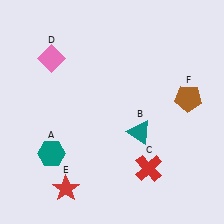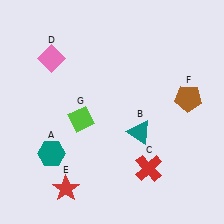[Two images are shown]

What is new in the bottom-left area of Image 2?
A lime diamond (G) was added in the bottom-left area of Image 2.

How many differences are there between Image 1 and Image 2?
There is 1 difference between the two images.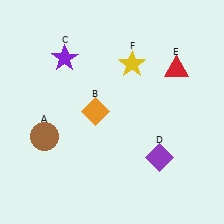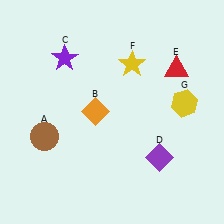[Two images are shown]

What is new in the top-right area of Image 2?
A yellow hexagon (G) was added in the top-right area of Image 2.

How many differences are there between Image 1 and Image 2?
There is 1 difference between the two images.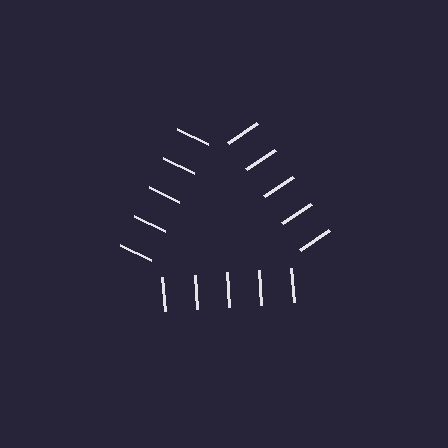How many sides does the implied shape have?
3 sides — the line-ends trace a triangle.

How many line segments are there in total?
15 — 5 along each of the 3 edges.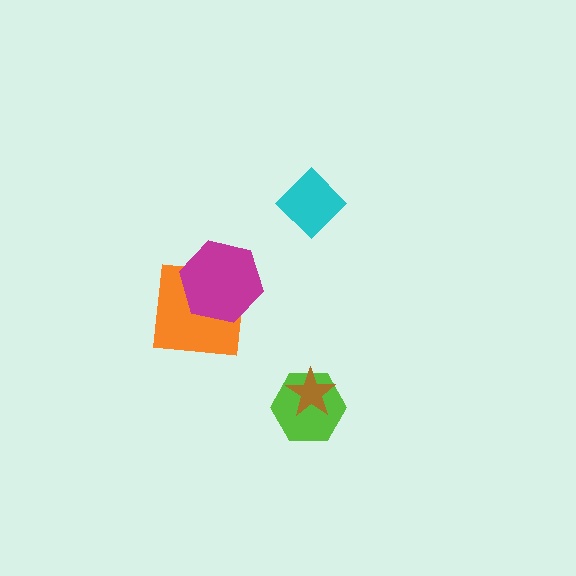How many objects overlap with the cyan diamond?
0 objects overlap with the cyan diamond.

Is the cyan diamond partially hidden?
No, no other shape covers it.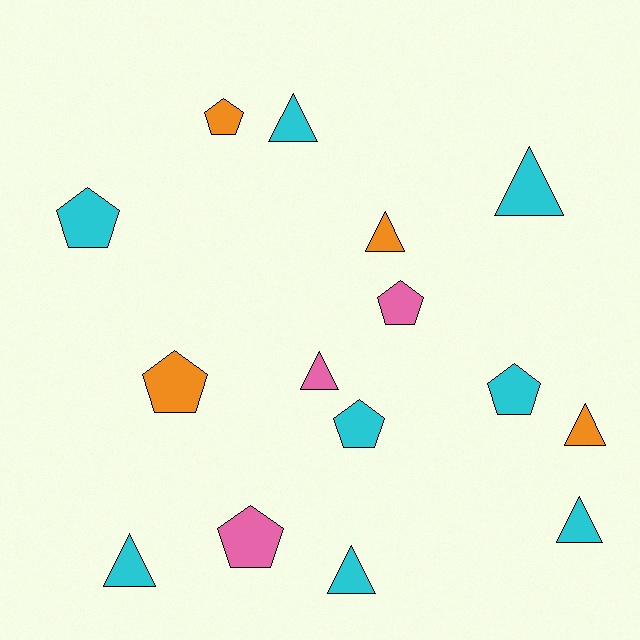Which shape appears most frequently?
Triangle, with 8 objects.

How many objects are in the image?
There are 15 objects.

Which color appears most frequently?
Cyan, with 8 objects.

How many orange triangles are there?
There are 2 orange triangles.